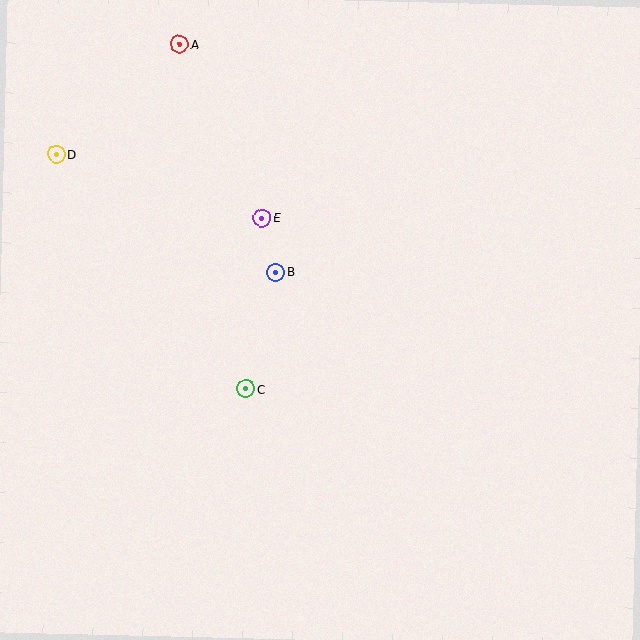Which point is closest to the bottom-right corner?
Point C is closest to the bottom-right corner.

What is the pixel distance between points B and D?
The distance between B and D is 249 pixels.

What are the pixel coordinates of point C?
Point C is at (246, 389).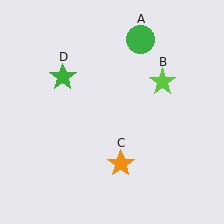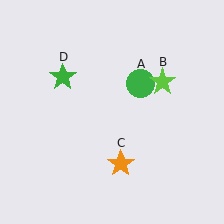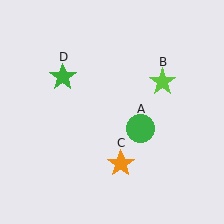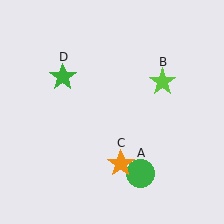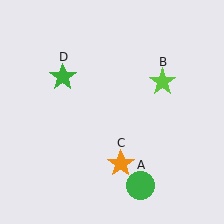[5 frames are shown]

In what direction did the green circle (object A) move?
The green circle (object A) moved down.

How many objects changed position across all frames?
1 object changed position: green circle (object A).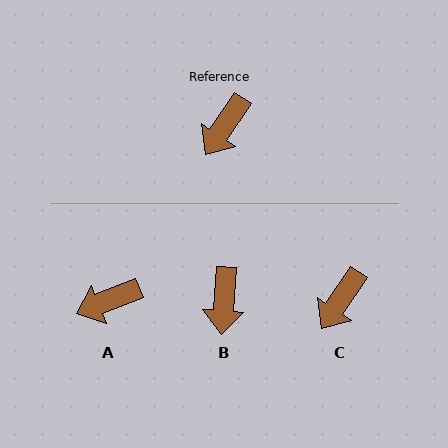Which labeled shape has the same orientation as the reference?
C.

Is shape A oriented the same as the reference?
No, it is off by about 35 degrees.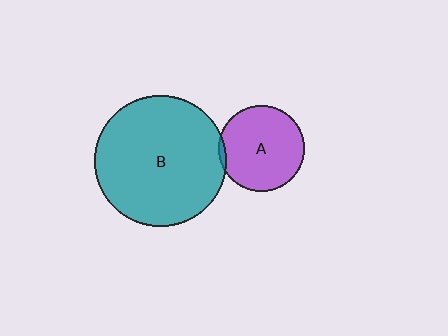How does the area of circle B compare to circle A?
Approximately 2.3 times.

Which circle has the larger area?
Circle B (teal).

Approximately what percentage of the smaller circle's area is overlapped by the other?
Approximately 5%.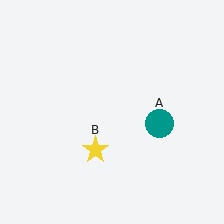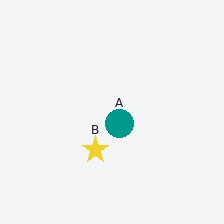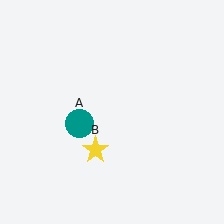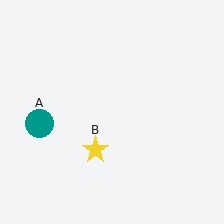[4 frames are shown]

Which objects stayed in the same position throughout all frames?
Yellow star (object B) remained stationary.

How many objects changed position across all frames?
1 object changed position: teal circle (object A).